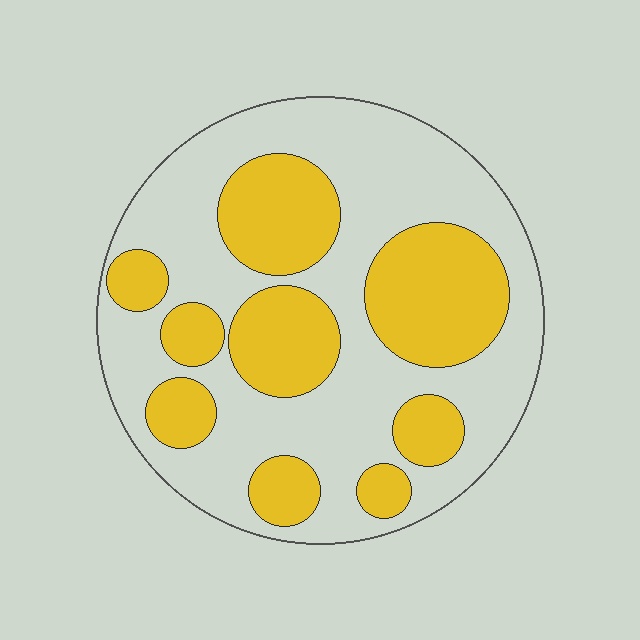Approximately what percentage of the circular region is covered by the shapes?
Approximately 40%.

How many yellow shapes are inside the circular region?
9.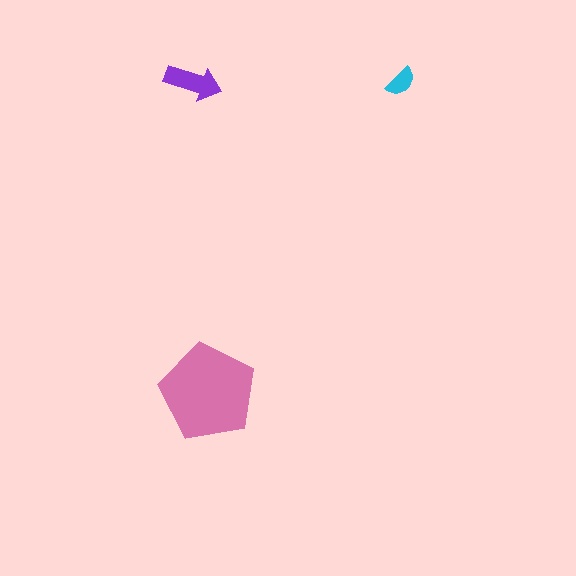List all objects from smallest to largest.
The cyan semicircle, the purple arrow, the pink pentagon.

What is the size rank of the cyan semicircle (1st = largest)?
3rd.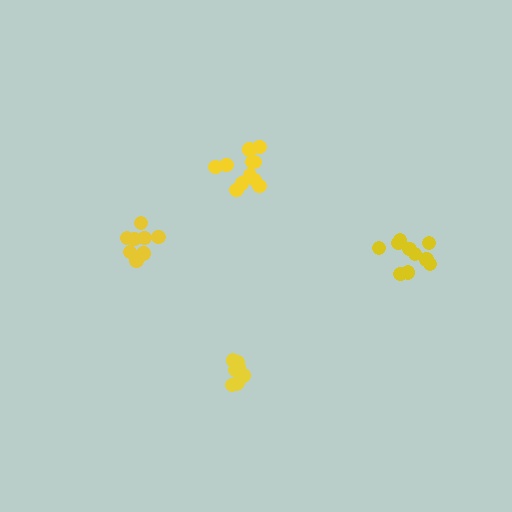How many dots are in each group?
Group 1: 11 dots, Group 2: 9 dots, Group 3: 8 dots, Group 4: 10 dots (38 total).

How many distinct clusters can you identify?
There are 4 distinct clusters.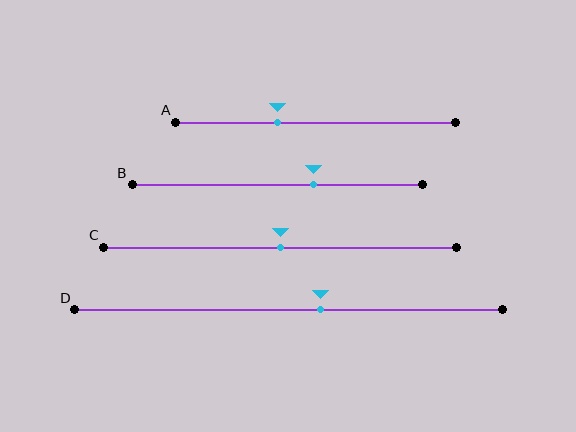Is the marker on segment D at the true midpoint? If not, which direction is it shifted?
No, the marker on segment D is shifted to the right by about 7% of the segment length.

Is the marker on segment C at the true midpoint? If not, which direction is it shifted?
Yes, the marker on segment C is at the true midpoint.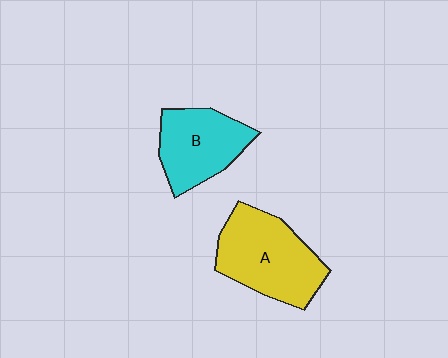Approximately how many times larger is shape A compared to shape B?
Approximately 1.3 times.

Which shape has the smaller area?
Shape B (cyan).